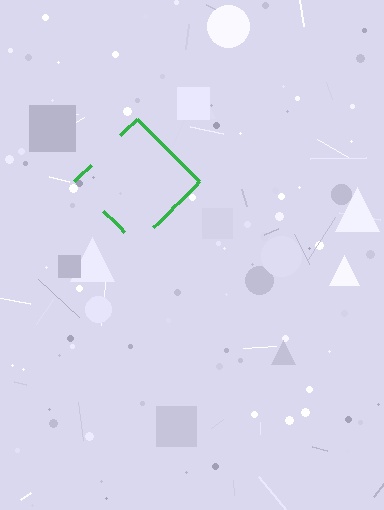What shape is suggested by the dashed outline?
The dashed outline suggests a diamond.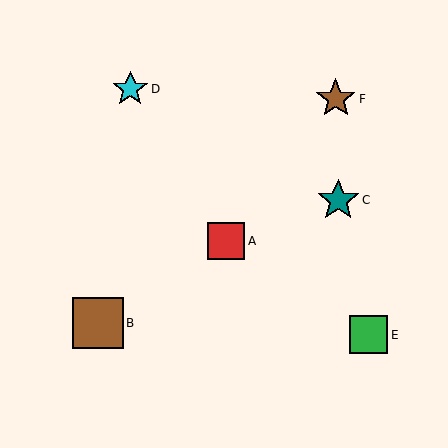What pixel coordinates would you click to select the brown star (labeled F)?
Click at (336, 99) to select the brown star F.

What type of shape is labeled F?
Shape F is a brown star.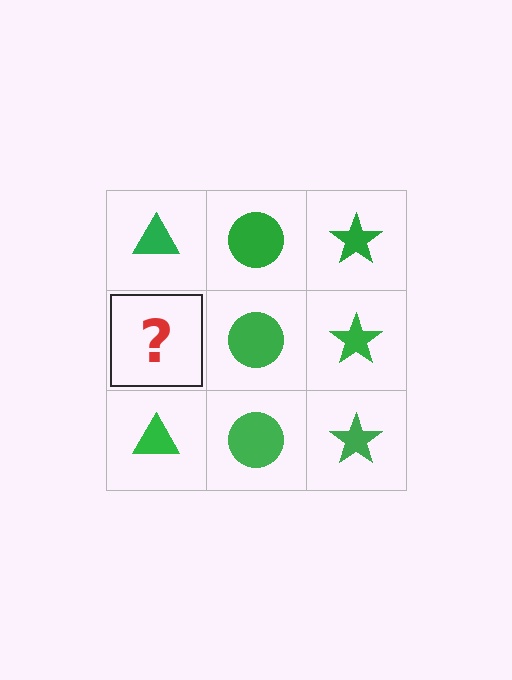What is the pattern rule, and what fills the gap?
The rule is that each column has a consistent shape. The gap should be filled with a green triangle.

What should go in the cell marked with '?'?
The missing cell should contain a green triangle.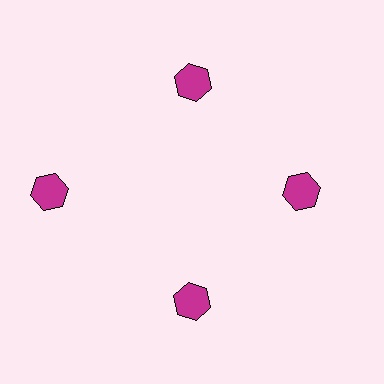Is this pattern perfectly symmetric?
No. The 4 magenta hexagons are arranged in a ring, but one element near the 9 o'clock position is pushed outward from the center, breaking the 4-fold rotational symmetry.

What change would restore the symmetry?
The symmetry would be restored by moving it inward, back onto the ring so that all 4 hexagons sit at equal angles and equal distance from the center.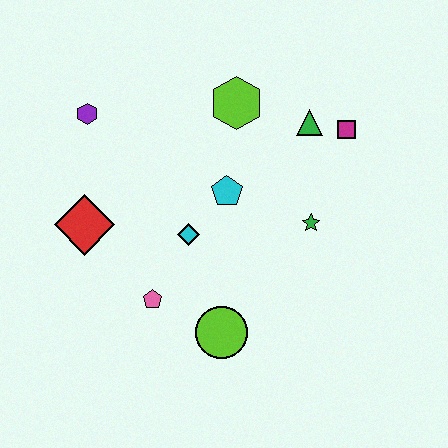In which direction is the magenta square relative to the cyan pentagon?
The magenta square is to the right of the cyan pentagon.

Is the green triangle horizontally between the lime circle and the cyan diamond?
No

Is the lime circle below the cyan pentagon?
Yes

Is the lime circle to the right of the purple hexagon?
Yes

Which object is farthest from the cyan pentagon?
The purple hexagon is farthest from the cyan pentagon.